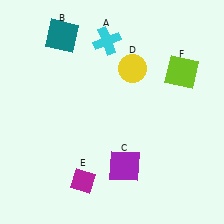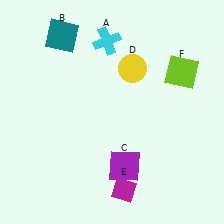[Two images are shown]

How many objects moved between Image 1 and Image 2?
1 object moved between the two images.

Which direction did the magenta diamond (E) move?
The magenta diamond (E) moved right.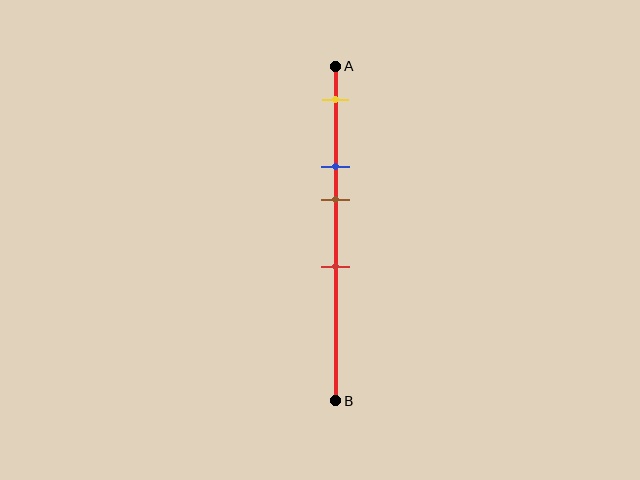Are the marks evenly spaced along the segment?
No, the marks are not evenly spaced.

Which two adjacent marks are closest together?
The blue and brown marks are the closest adjacent pair.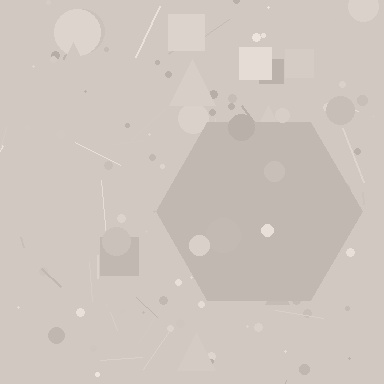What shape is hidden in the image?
A hexagon is hidden in the image.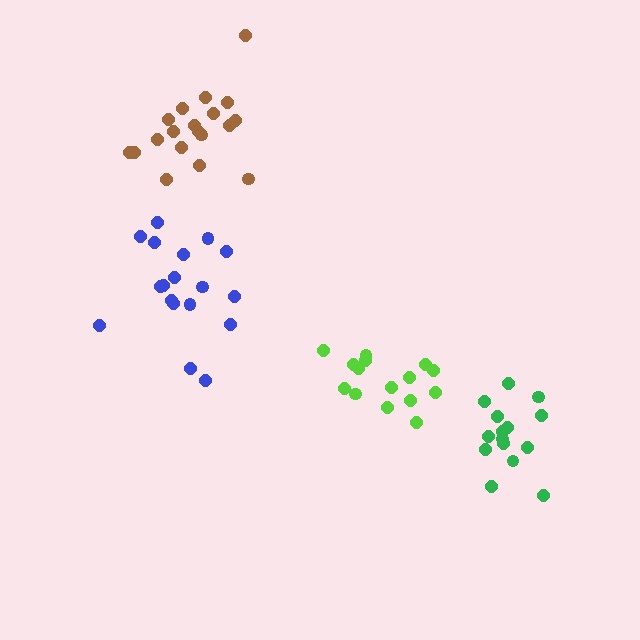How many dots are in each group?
Group 1: 15 dots, Group 2: 15 dots, Group 3: 18 dots, Group 4: 19 dots (67 total).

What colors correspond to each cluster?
The clusters are colored: lime, green, blue, brown.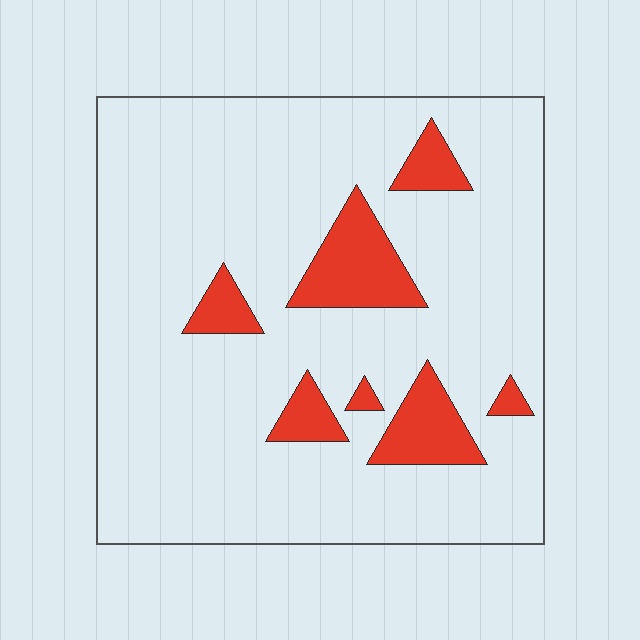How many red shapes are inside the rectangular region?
7.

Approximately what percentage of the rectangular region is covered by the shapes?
Approximately 15%.